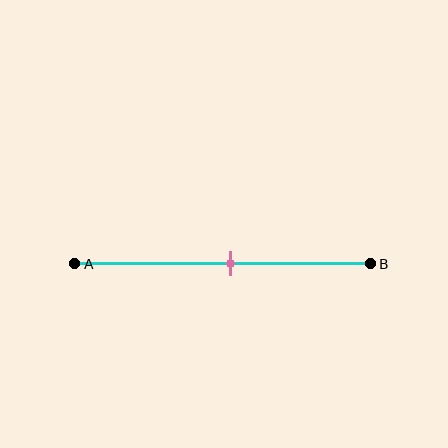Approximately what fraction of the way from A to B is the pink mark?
The pink mark is approximately 55% of the way from A to B.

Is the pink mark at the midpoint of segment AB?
Yes, the mark is approximately at the midpoint.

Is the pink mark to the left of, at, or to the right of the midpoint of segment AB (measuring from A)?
The pink mark is approximately at the midpoint of segment AB.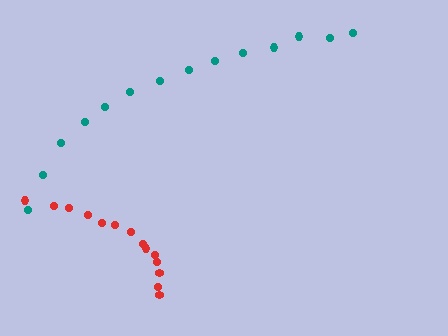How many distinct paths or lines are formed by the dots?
There are 2 distinct paths.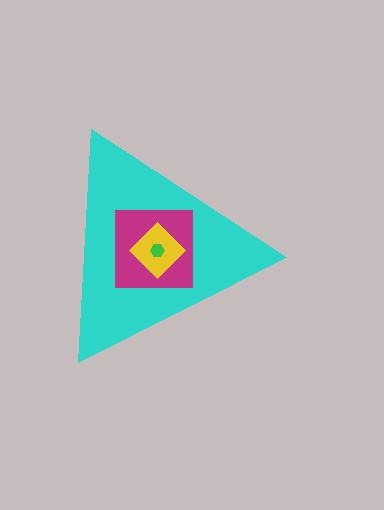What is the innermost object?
The green hexagon.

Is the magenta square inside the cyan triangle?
Yes.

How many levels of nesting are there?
4.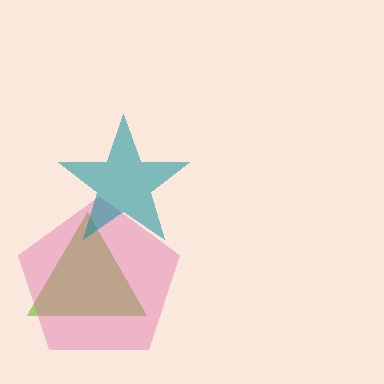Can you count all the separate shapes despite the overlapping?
Yes, there are 3 separate shapes.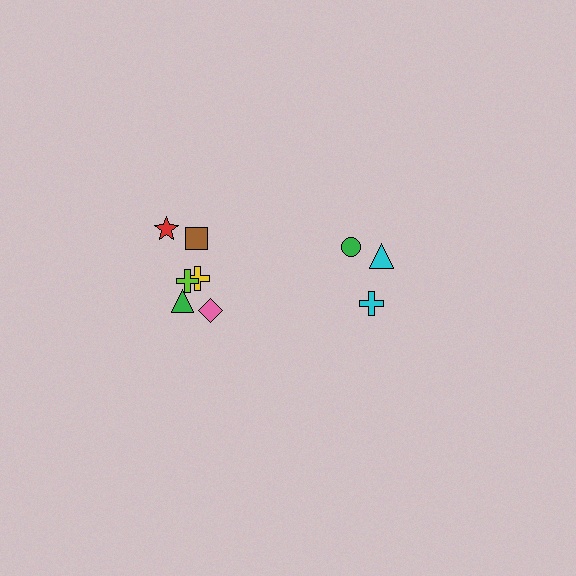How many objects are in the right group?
There are 3 objects.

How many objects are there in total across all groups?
There are 9 objects.